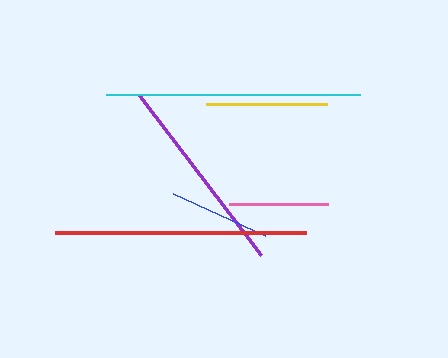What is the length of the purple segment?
The purple segment is approximately 201 pixels long.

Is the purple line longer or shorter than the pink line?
The purple line is longer than the pink line.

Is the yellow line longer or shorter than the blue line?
The yellow line is longer than the blue line.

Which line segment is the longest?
The cyan line is the longest at approximately 254 pixels.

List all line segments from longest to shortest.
From longest to shortest: cyan, red, purple, yellow, blue, pink.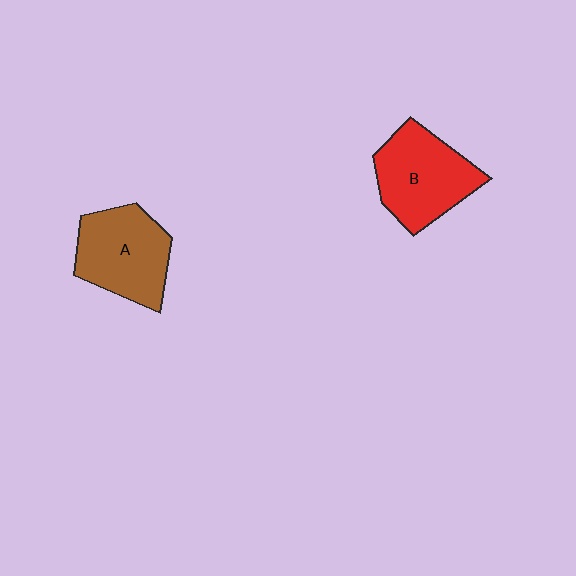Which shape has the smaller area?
Shape A (brown).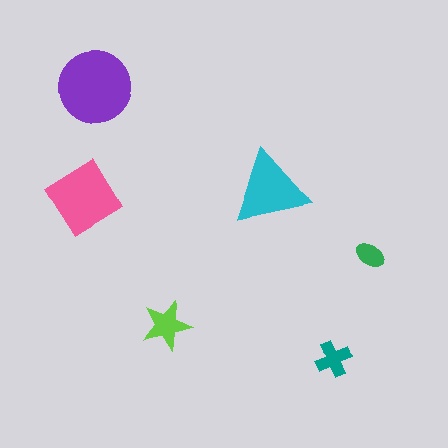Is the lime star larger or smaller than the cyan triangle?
Smaller.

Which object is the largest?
The purple circle.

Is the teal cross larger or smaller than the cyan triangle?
Smaller.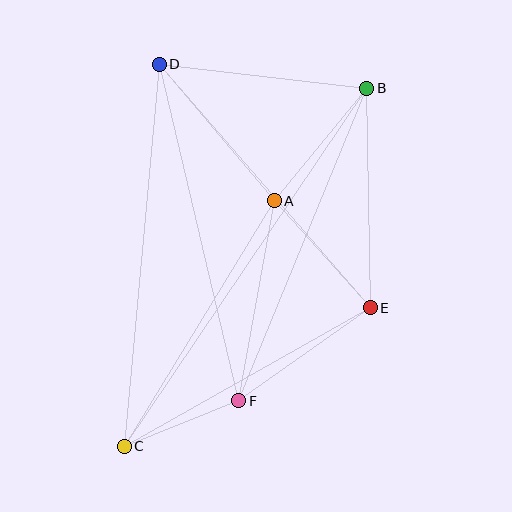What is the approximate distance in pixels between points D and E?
The distance between D and E is approximately 322 pixels.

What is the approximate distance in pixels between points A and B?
The distance between A and B is approximately 146 pixels.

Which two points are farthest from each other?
Points B and C are farthest from each other.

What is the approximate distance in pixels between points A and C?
The distance between A and C is approximately 288 pixels.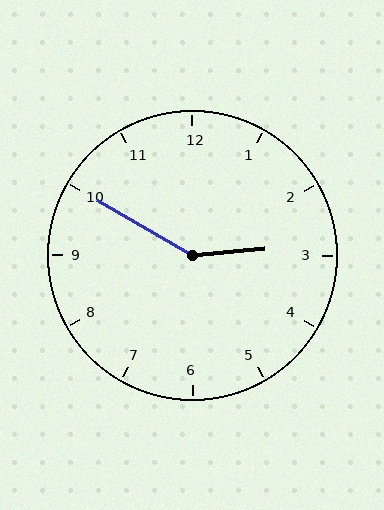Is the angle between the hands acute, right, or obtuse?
It is obtuse.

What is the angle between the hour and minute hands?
Approximately 145 degrees.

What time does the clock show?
2:50.